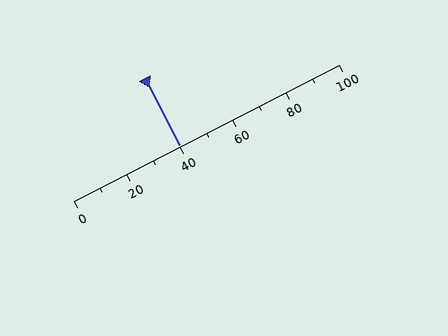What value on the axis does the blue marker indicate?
The marker indicates approximately 40.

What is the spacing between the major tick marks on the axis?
The major ticks are spaced 20 apart.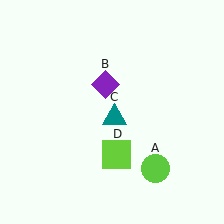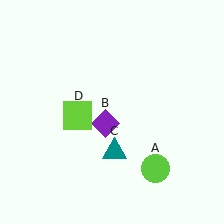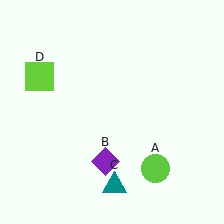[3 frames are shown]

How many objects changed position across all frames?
3 objects changed position: purple diamond (object B), teal triangle (object C), lime square (object D).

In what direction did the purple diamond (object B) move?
The purple diamond (object B) moved down.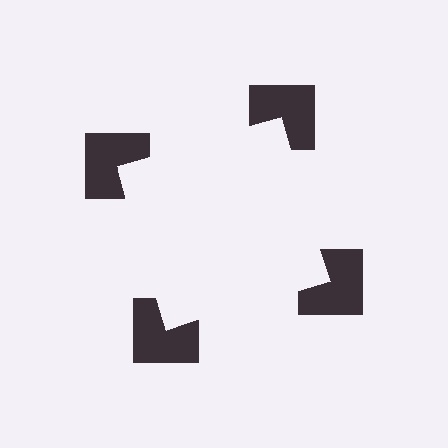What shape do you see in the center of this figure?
An illusory square — its edges are inferred from the aligned wedge cuts in the notched squares, not physically drawn.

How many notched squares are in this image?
There are 4 — one at each vertex of the illusory square.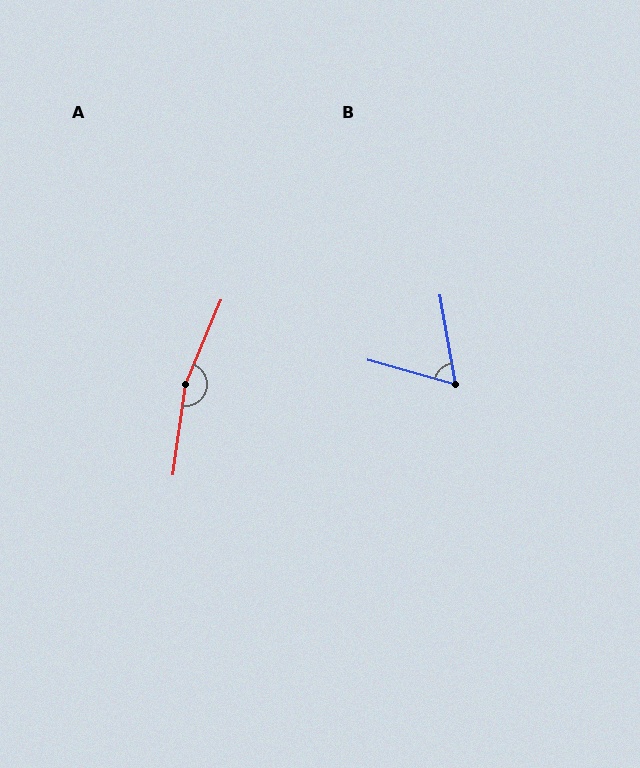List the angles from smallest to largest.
B (65°), A (165°).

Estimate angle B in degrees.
Approximately 65 degrees.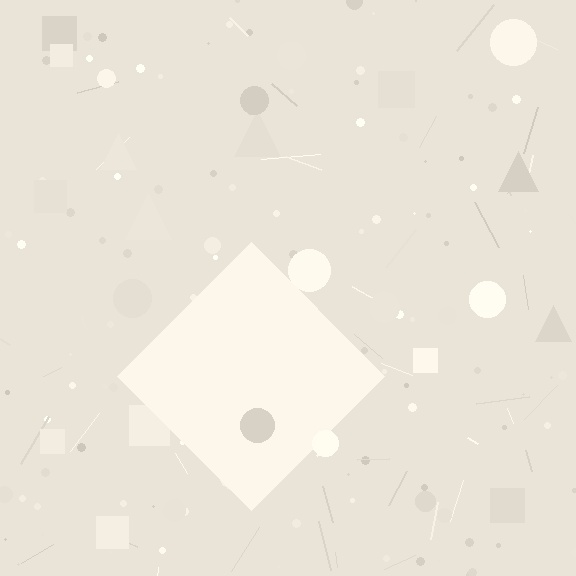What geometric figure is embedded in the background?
A diamond is embedded in the background.